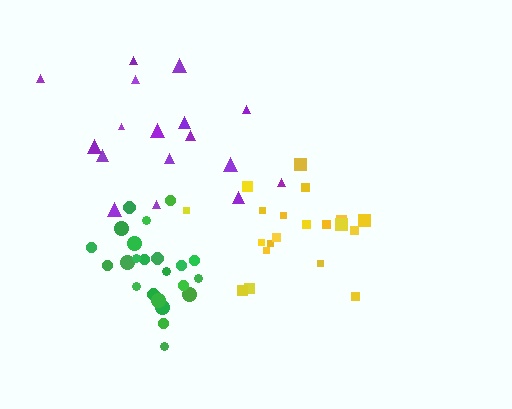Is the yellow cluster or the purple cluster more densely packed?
Yellow.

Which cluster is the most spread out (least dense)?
Purple.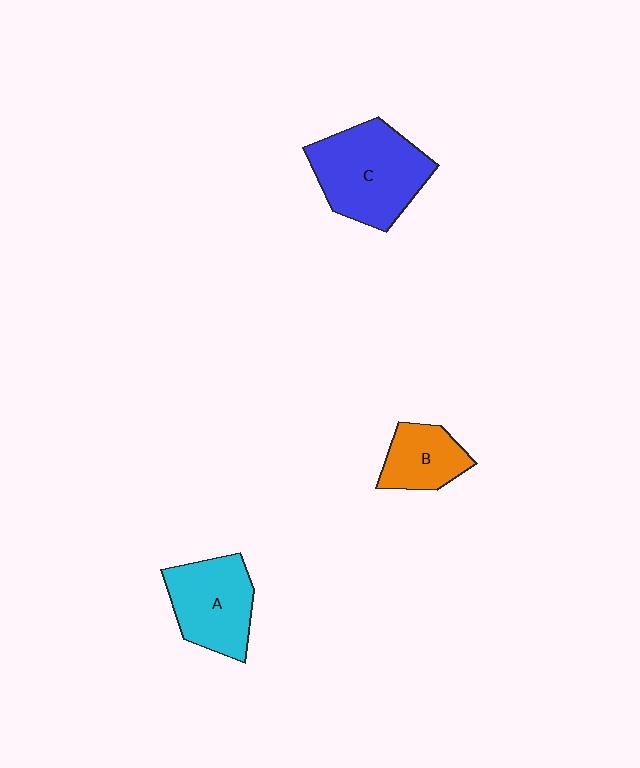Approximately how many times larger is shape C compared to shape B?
Approximately 2.0 times.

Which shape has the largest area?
Shape C (blue).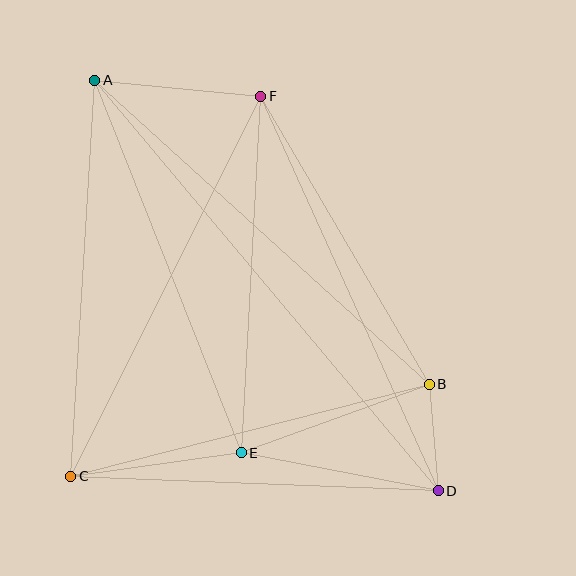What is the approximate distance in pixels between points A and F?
The distance between A and F is approximately 167 pixels.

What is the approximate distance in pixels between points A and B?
The distance between A and B is approximately 452 pixels.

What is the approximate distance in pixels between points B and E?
The distance between B and E is approximately 200 pixels.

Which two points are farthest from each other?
Points A and D are farthest from each other.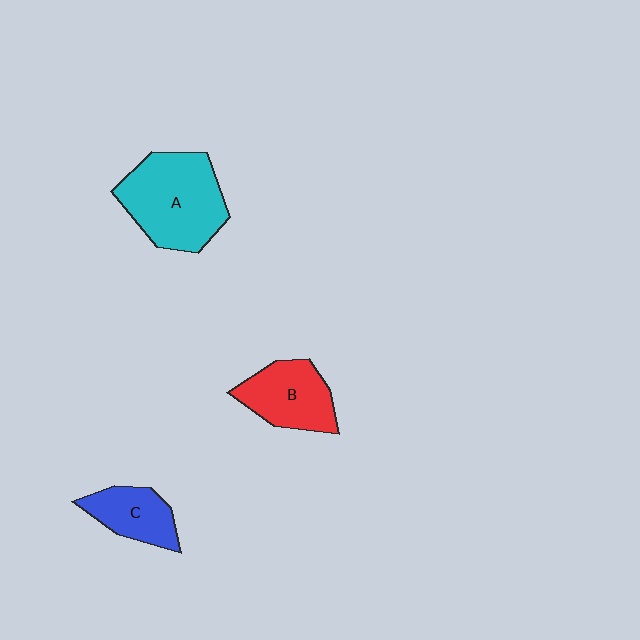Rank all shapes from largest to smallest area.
From largest to smallest: A (cyan), B (red), C (blue).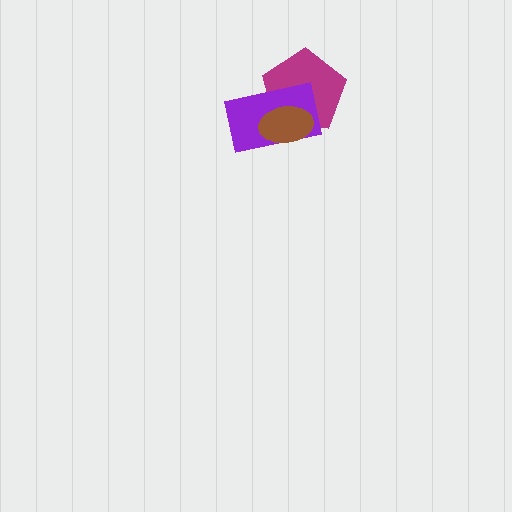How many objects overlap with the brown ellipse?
2 objects overlap with the brown ellipse.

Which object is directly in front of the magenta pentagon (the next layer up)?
The purple rectangle is directly in front of the magenta pentagon.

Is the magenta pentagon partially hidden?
Yes, it is partially covered by another shape.